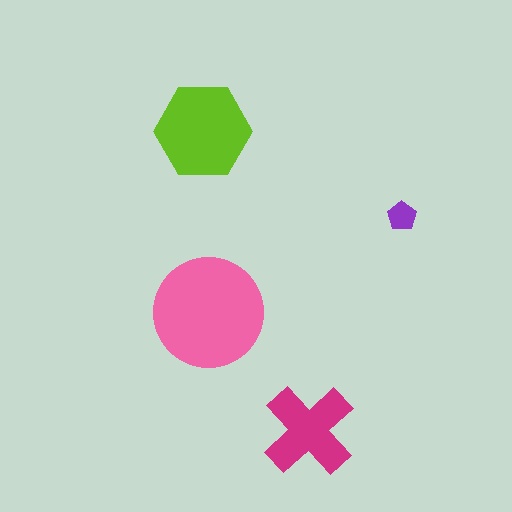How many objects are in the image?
There are 4 objects in the image.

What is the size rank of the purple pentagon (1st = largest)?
4th.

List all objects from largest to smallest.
The pink circle, the lime hexagon, the magenta cross, the purple pentagon.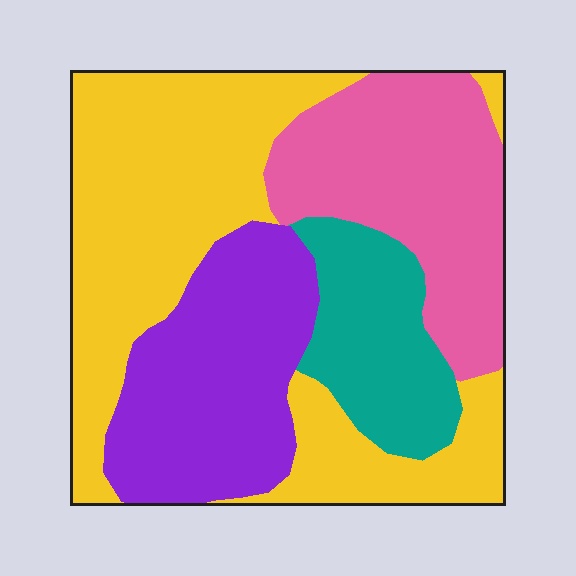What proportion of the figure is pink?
Pink takes up about one quarter (1/4) of the figure.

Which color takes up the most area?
Yellow, at roughly 40%.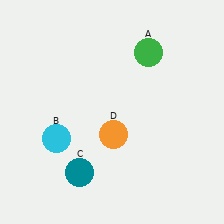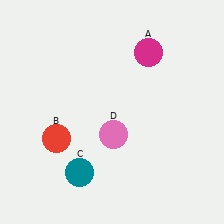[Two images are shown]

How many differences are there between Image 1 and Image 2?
There are 3 differences between the two images.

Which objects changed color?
A changed from green to magenta. B changed from cyan to red. D changed from orange to pink.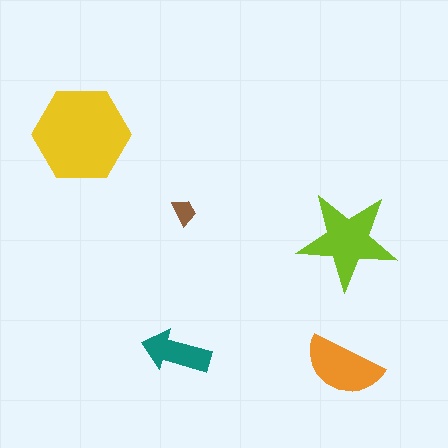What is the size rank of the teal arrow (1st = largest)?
4th.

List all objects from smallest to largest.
The brown trapezoid, the teal arrow, the orange semicircle, the lime star, the yellow hexagon.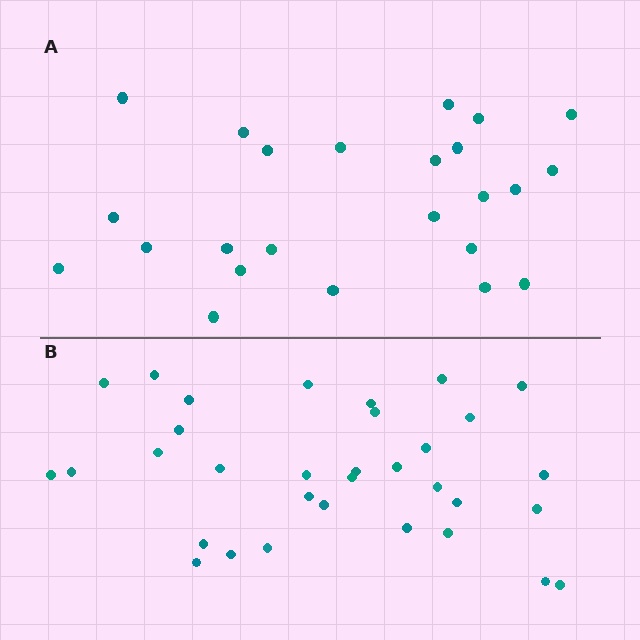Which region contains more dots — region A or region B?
Region B (the bottom region) has more dots.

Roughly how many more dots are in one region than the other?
Region B has roughly 8 or so more dots than region A.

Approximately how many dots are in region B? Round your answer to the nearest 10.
About 30 dots. (The exact count is 33, which rounds to 30.)